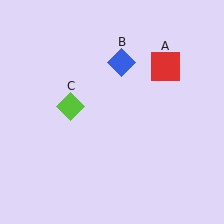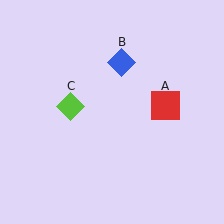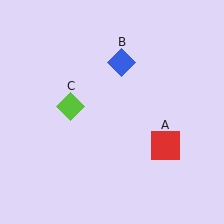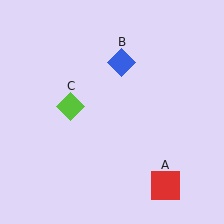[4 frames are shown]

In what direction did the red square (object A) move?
The red square (object A) moved down.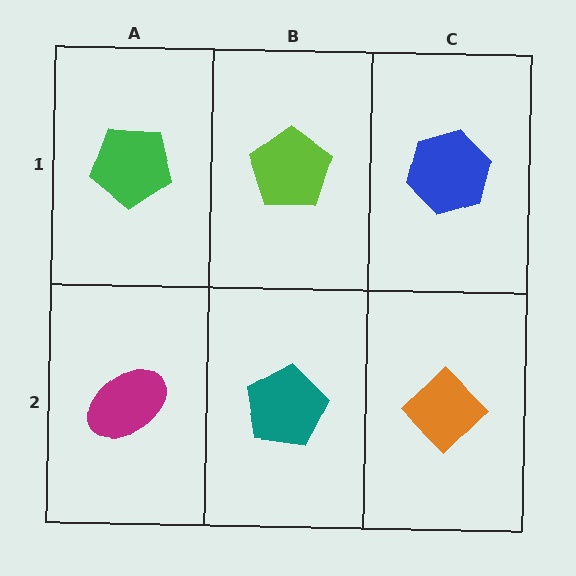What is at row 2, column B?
A teal pentagon.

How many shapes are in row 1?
3 shapes.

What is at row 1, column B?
A lime pentagon.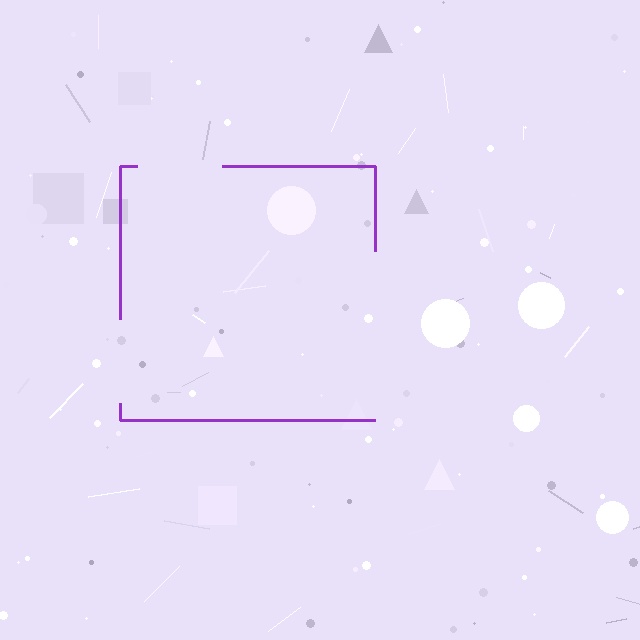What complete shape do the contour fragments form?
The contour fragments form a square.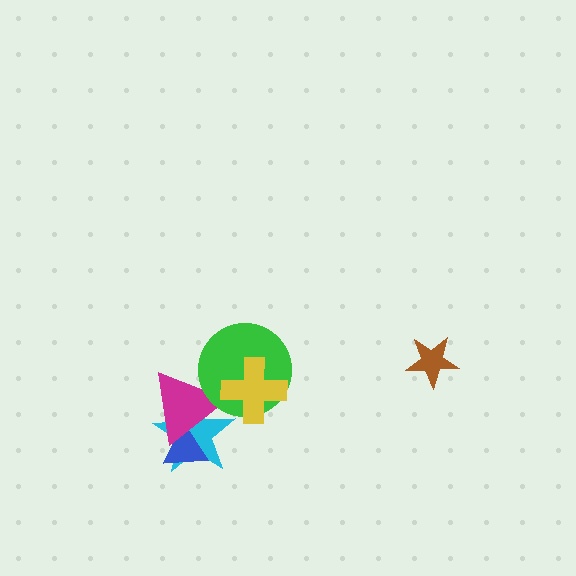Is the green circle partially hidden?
Yes, it is partially covered by another shape.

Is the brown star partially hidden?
No, no other shape covers it.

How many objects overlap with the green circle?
2 objects overlap with the green circle.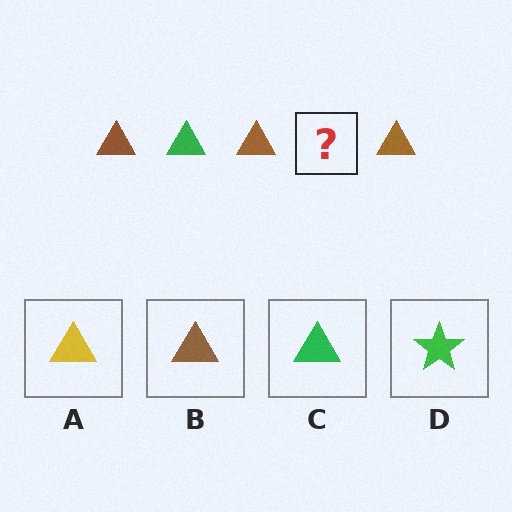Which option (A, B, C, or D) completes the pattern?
C.